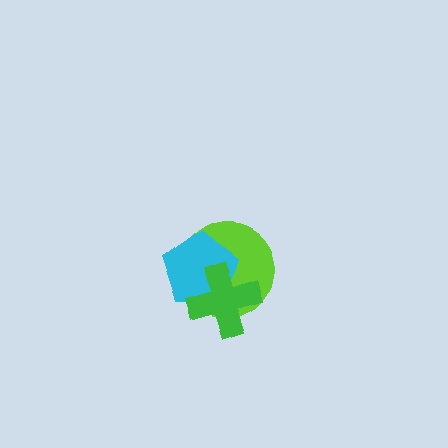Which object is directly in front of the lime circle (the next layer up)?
The cyan pentagon is directly in front of the lime circle.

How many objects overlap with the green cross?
2 objects overlap with the green cross.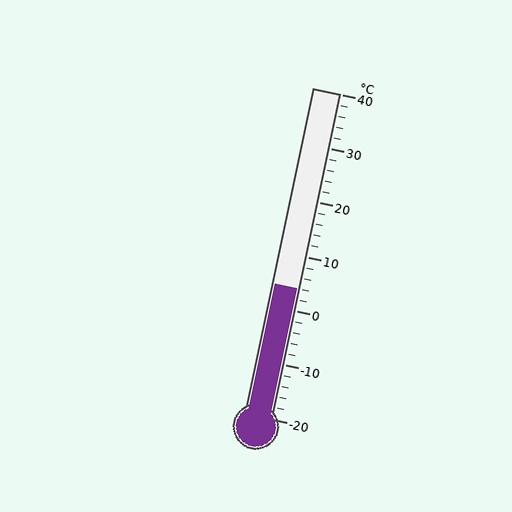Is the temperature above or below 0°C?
The temperature is above 0°C.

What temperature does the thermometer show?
The thermometer shows approximately 4°C.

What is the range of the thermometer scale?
The thermometer scale ranges from -20°C to 40°C.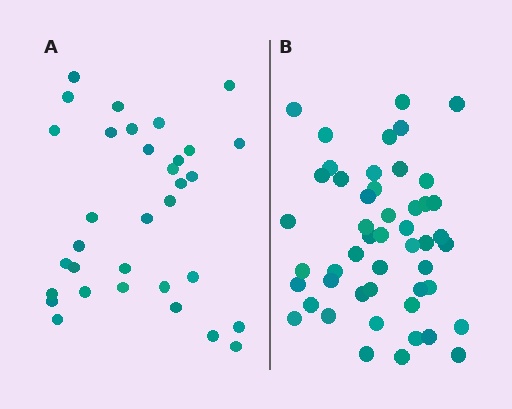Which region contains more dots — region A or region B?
Region B (the right region) has more dots.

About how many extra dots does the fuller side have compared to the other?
Region B has approximately 15 more dots than region A.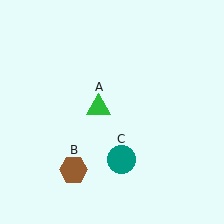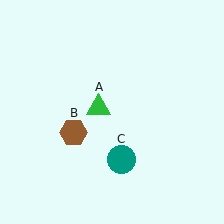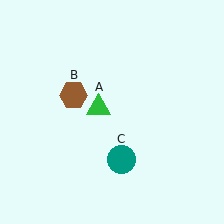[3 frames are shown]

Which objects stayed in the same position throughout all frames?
Green triangle (object A) and teal circle (object C) remained stationary.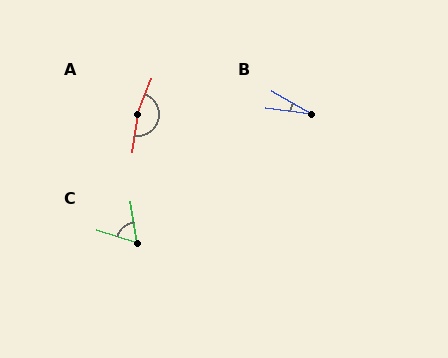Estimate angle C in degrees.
Approximately 64 degrees.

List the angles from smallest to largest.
B (24°), C (64°), A (167°).